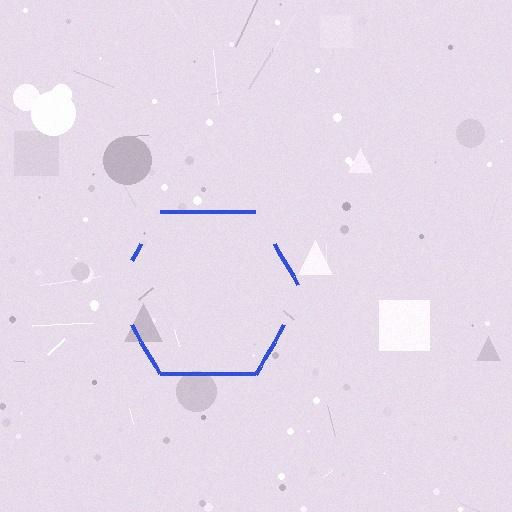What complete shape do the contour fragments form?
The contour fragments form a hexagon.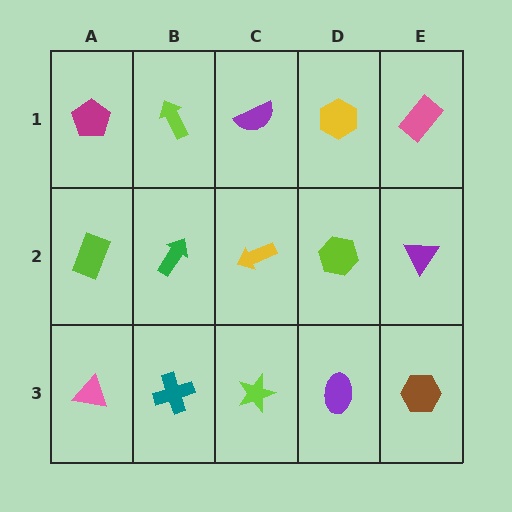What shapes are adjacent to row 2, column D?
A yellow hexagon (row 1, column D), a purple ellipse (row 3, column D), a yellow arrow (row 2, column C), a purple triangle (row 2, column E).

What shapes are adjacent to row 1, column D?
A lime hexagon (row 2, column D), a purple semicircle (row 1, column C), a pink rectangle (row 1, column E).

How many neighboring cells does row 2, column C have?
4.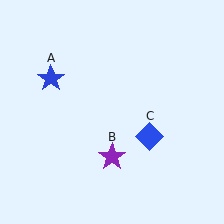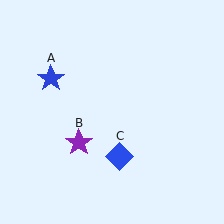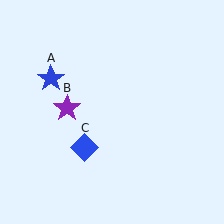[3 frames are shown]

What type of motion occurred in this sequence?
The purple star (object B), blue diamond (object C) rotated clockwise around the center of the scene.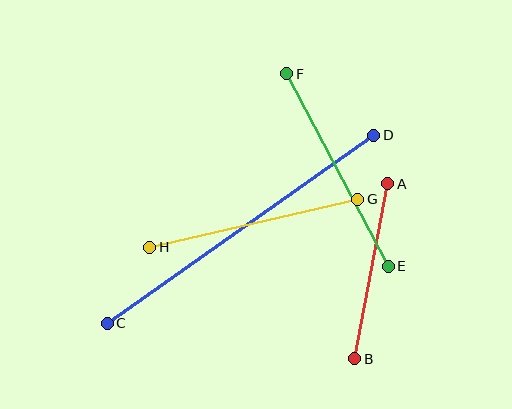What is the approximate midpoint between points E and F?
The midpoint is at approximately (337, 170) pixels.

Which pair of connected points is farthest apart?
Points C and D are farthest apart.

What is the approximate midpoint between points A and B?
The midpoint is at approximately (371, 271) pixels.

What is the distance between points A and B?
The distance is approximately 178 pixels.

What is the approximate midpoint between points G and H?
The midpoint is at approximately (254, 223) pixels.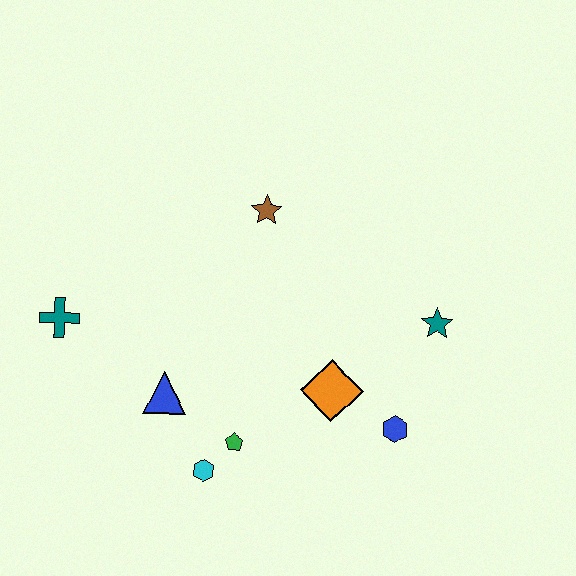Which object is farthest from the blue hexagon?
The teal cross is farthest from the blue hexagon.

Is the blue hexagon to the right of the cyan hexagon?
Yes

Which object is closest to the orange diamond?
The blue hexagon is closest to the orange diamond.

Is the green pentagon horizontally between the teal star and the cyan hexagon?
Yes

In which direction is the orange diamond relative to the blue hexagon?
The orange diamond is to the left of the blue hexagon.